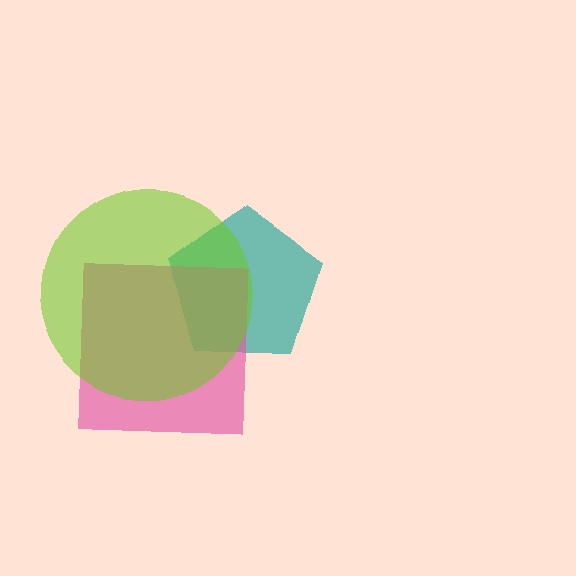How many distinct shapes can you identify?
There are 3 distinct shapes: a teal pentagon, a pink square, a lime circle.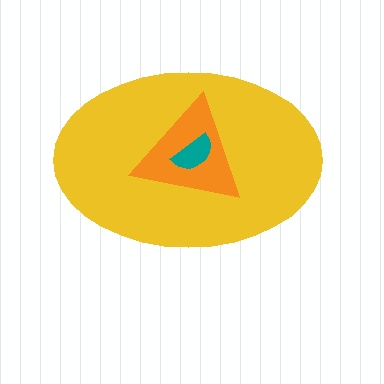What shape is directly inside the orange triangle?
The teal semicircle.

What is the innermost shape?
The teal semicircle.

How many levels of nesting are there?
3.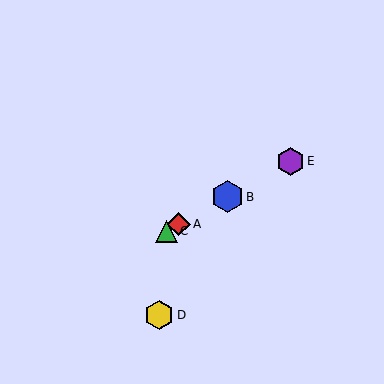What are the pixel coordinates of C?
Object C is at (166, 231).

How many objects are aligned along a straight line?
4 objects (A, B, C, E) are aligned along a straight line.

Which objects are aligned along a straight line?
Objects A, B, C, E are aligned along a straight line.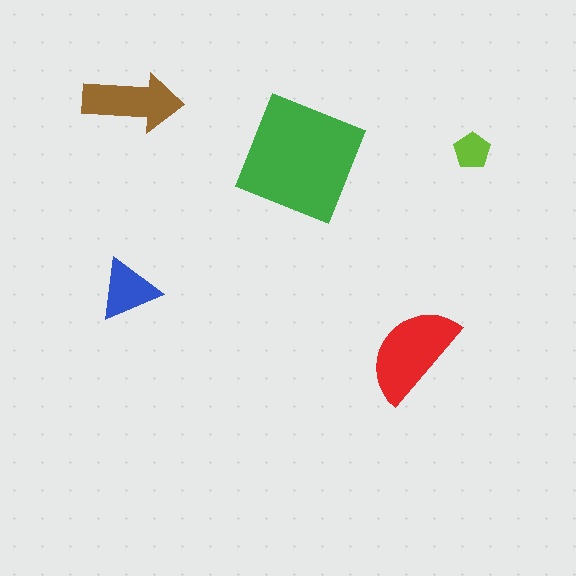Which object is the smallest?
The lime pentagon.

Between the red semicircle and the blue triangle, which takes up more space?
The red semicircle.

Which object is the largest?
The green square.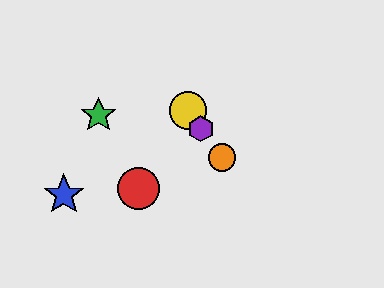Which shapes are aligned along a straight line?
The yellow circle, the purple hexagon, the orange circle are aligned along a straight line.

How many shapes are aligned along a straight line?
3 shapes (the yellow circle, the purple hexagon, the orange circle) are aligned along a straight line.